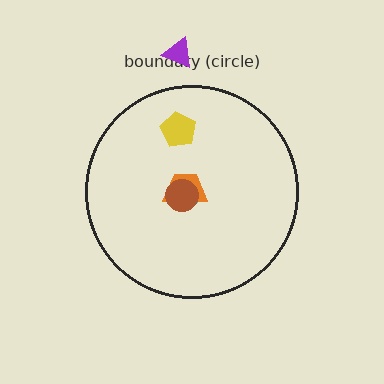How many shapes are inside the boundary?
4 inside, 1 outside.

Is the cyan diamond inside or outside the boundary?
Inside.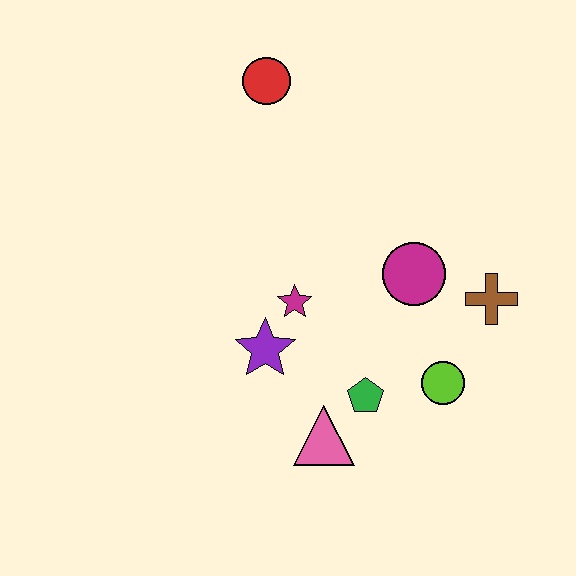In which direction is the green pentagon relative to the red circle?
The green pentagon is below the red circle.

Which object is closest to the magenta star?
The purple star is closest to the magenta star.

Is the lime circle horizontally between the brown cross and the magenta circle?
Yes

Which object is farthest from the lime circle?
The red circle is farthest from the lime circle.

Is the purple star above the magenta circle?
No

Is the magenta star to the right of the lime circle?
No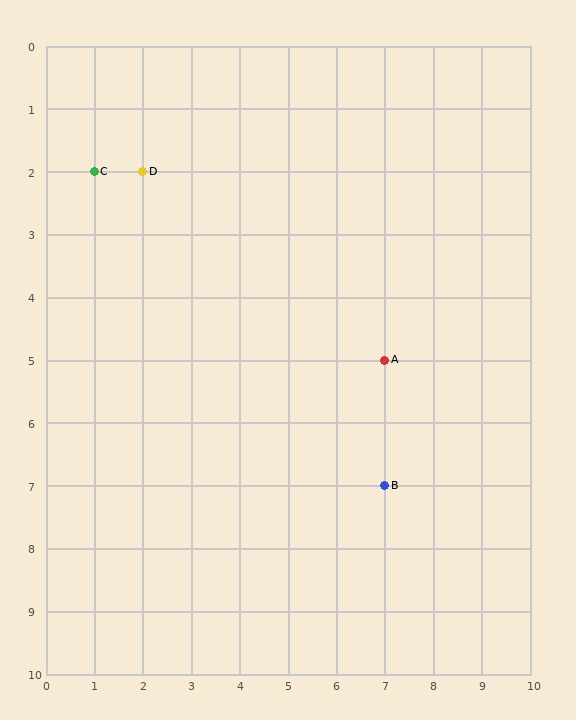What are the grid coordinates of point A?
Point A is at grid coordinates (7, 5).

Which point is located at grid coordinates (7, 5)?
Point A is at (7, 5).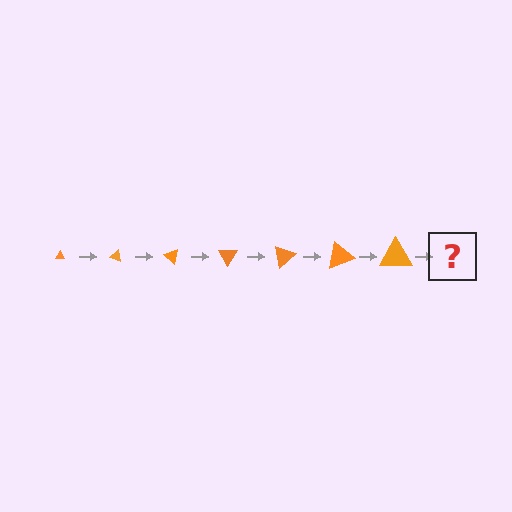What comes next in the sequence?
The next element should be a triangle, larger than the previous one and rotated 140 degrees from the start.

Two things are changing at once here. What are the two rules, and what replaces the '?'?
The two rules are that the triangle grows larger each step and it rotates 20 degrees each step. The '?' should be a triangle, larger than the previous one and rotated 140 degrees from the start.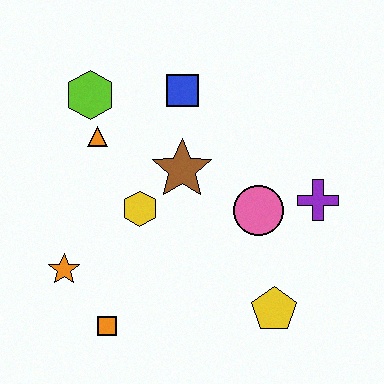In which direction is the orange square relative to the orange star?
The orange square is below the orange star.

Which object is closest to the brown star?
The yellow hexagon is closest to the brown star.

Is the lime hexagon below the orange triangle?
No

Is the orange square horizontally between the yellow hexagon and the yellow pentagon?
No